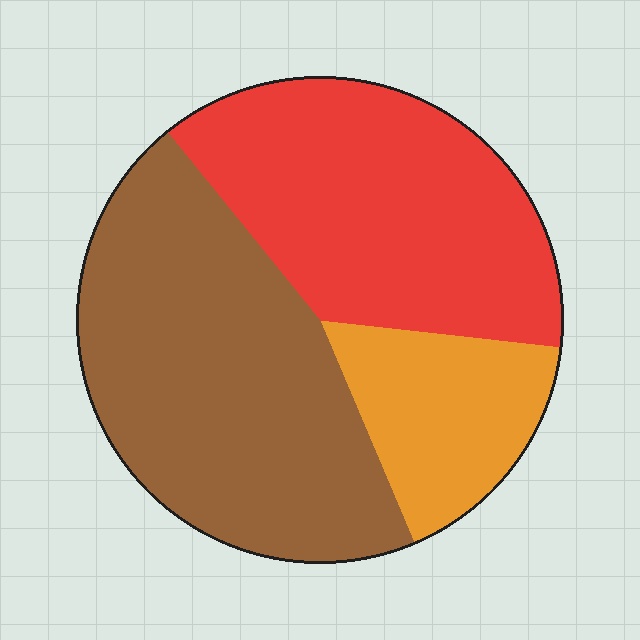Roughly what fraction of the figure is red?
Red covers 38% of the figure.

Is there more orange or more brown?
Brown.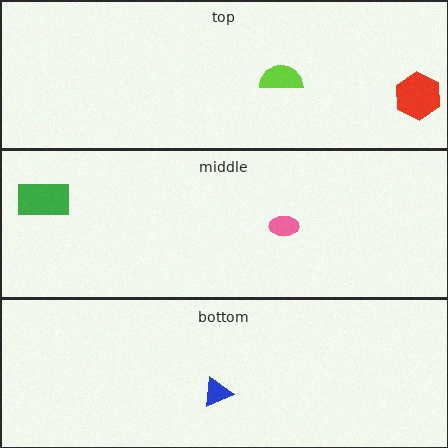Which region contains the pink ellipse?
The middle region.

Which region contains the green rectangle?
The middle region.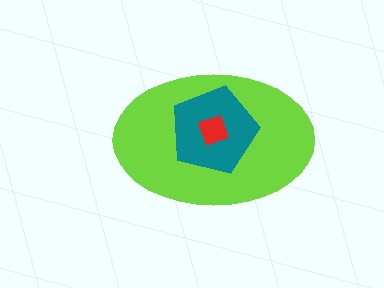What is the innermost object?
The red square.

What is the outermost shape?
The lime ellipse.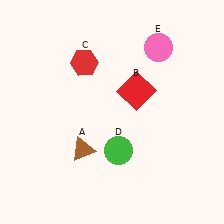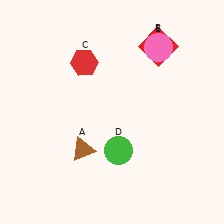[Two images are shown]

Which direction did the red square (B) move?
The red square (B) moved up.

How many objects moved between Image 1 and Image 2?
1 object moved between the two images.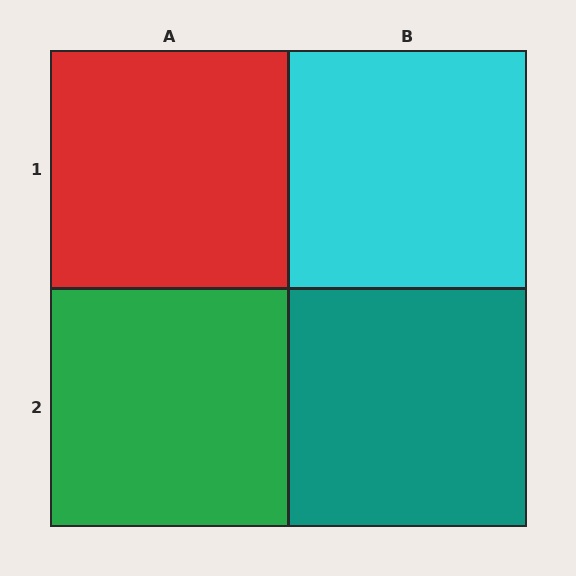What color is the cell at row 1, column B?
Cyan.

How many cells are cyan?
1 cell is cyan.